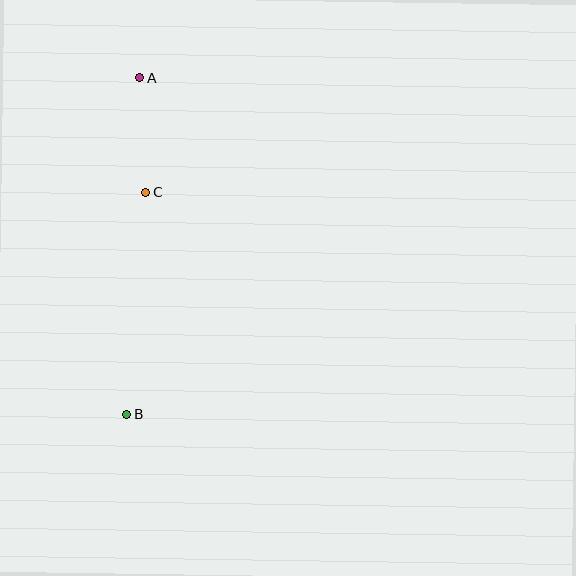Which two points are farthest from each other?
Points A and B are farthest from each other.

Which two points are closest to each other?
Points A and C are closest to each other.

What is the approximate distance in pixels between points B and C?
The distance between B and C is approximately 223 pixels.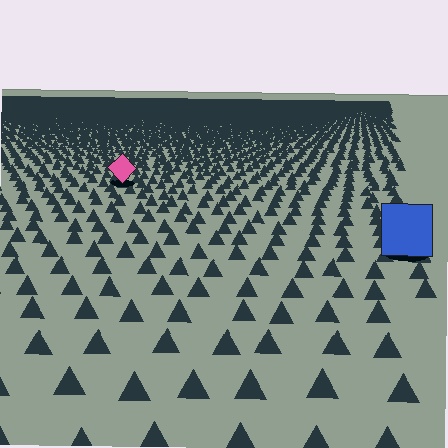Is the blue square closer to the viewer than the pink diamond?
Yes. The blue square is closer — you can tell from the texture gradient: the ground texture is coarser near it.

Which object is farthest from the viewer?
The pink diamond is farthest from the viewer. It appears smaller and the ground texture around it is denser.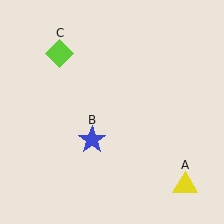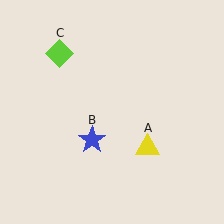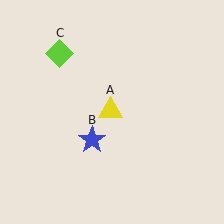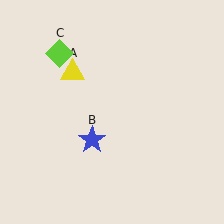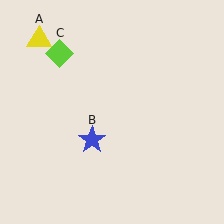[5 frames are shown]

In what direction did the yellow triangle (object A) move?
The yellow triangle (object A) moved up and to the left.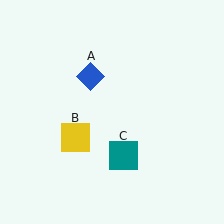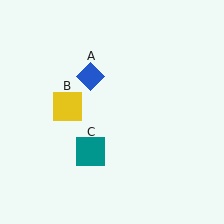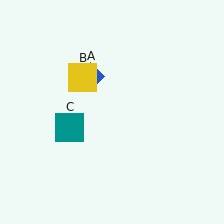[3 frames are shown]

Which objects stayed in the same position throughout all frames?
Blue diamond (object A) remained stationary.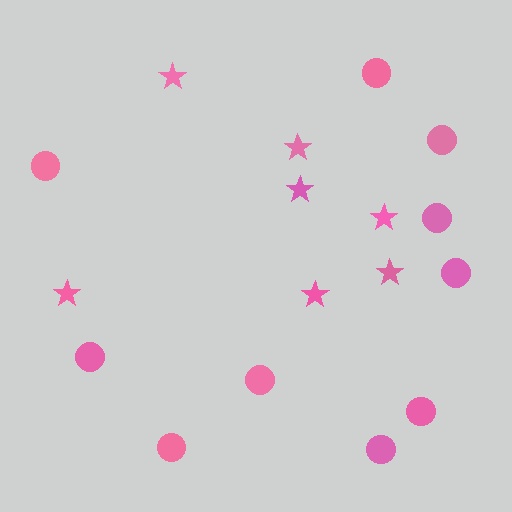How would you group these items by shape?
There are 2 groups: one group of circles (10) and one group of stars (7).